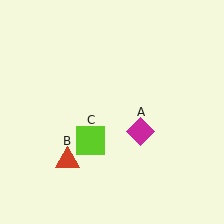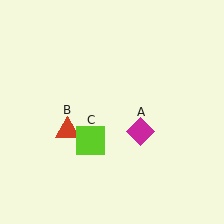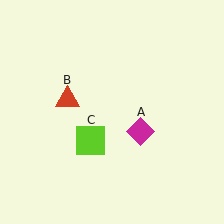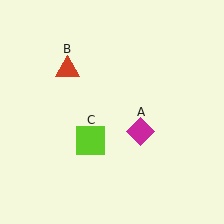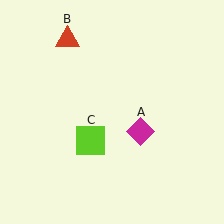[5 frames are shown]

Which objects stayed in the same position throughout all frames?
Magenta diamond (object A) and lime square (object C) remained stationary.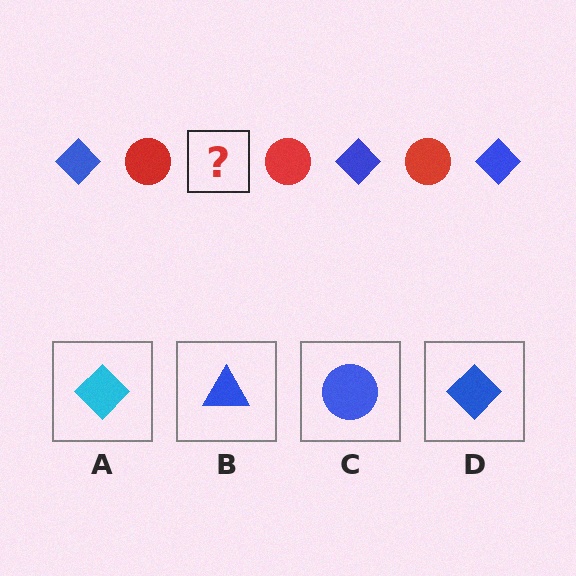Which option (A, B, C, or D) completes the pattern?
D.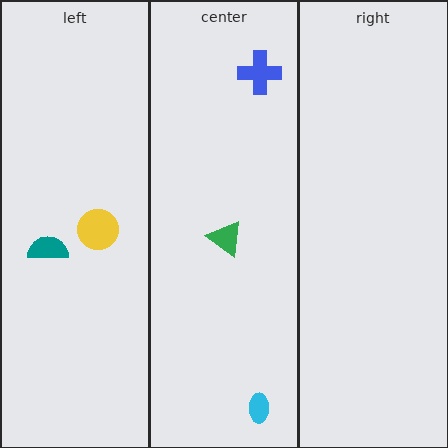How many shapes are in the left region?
2.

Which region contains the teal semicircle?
The left region.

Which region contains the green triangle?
The center region.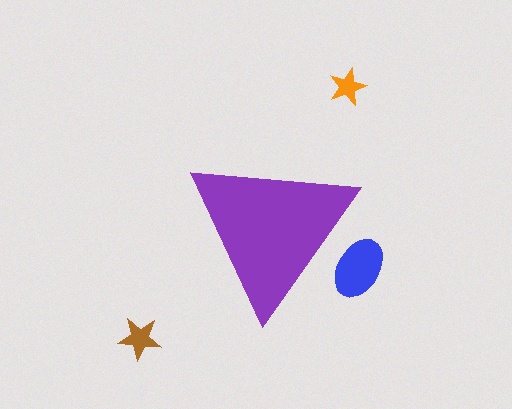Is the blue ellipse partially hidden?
Yes, the blue ellipse is partially hidden behind the purple triangle.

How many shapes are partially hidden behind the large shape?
1 shape is partially hidden.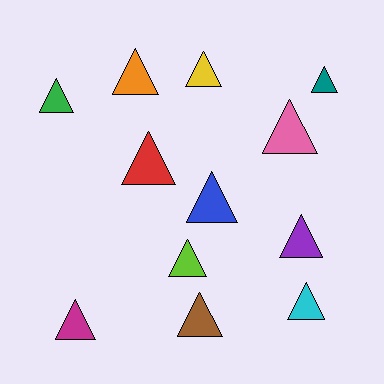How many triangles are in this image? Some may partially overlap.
There are 12 triangles.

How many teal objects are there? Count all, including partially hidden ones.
There is 1 teal object.